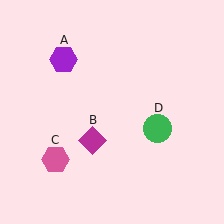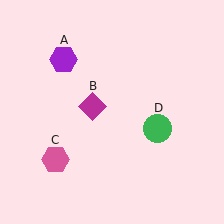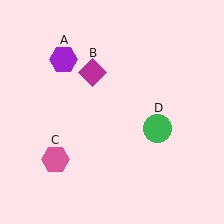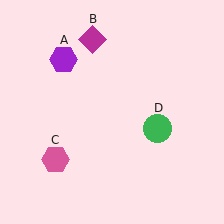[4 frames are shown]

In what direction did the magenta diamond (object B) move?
The magenta diamond (object B) moved up.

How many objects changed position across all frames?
1 object changed position: magenta diamond (object B).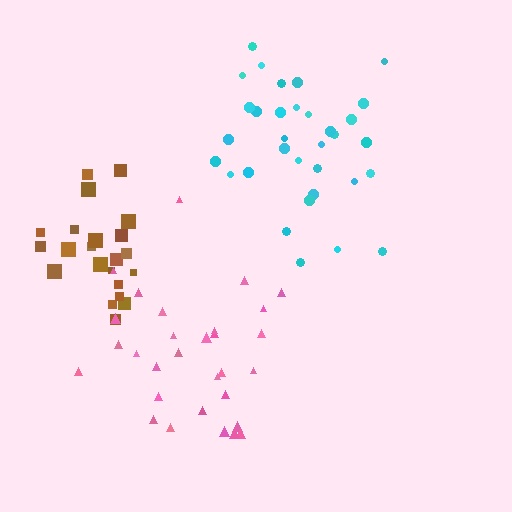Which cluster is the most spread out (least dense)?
Cyan.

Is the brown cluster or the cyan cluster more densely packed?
Brown.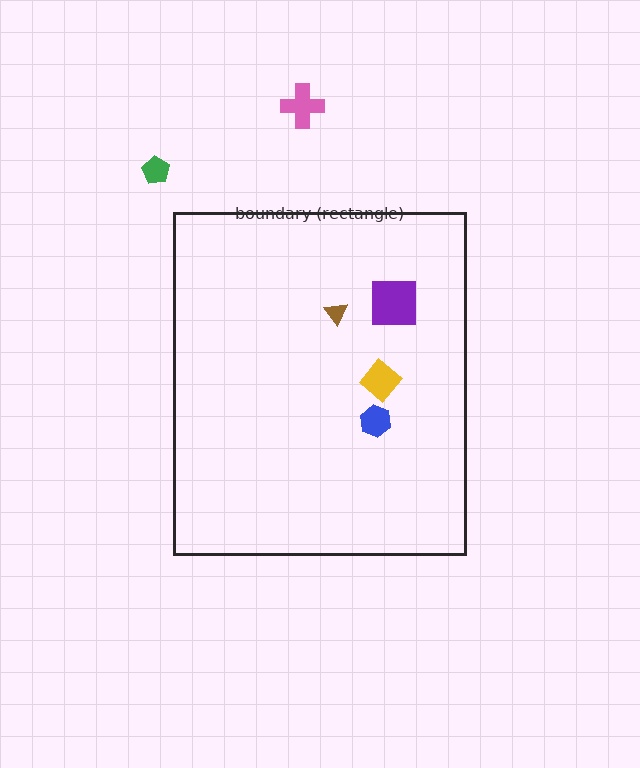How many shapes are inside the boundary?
4 inside, 2 outside.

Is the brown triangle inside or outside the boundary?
Inside.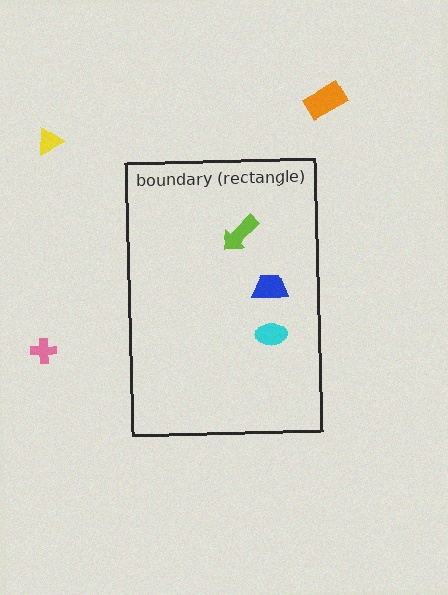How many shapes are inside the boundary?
3 inside, 3 outside.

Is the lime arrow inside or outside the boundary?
Inside.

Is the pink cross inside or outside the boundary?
Outside.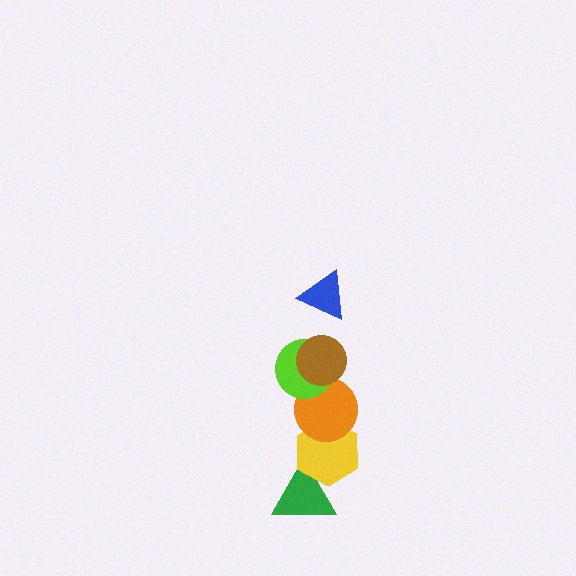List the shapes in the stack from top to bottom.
From top to bottom: the blue triangle, the brown circle, the lime circle, the orange circle, the yellow hexagon, the green triangle.